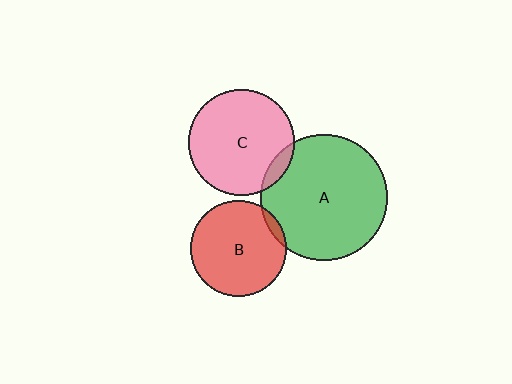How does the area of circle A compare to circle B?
Approximately 1.7 times.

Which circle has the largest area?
Circle A (green).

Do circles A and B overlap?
Yes.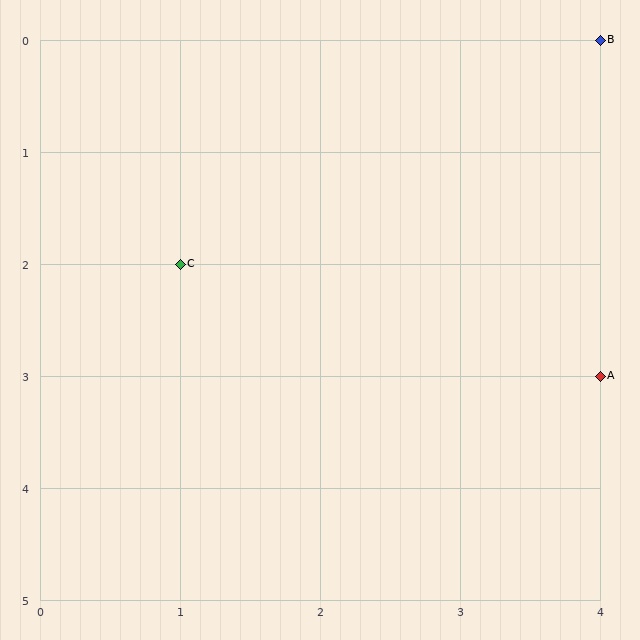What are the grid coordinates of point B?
Point B is at grid coordinates (4, 0).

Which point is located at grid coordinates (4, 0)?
Point B is at (4, 0).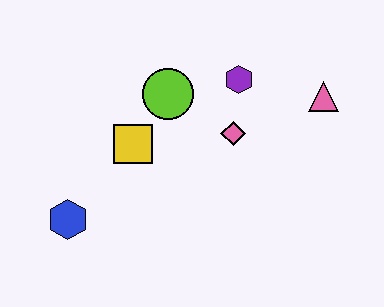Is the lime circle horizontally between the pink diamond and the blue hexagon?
Yes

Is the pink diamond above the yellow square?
Yes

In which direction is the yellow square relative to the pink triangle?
The yellow square is to the left of the pink triangle.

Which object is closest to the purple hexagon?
The pink diamond is closest to the purple hexagon.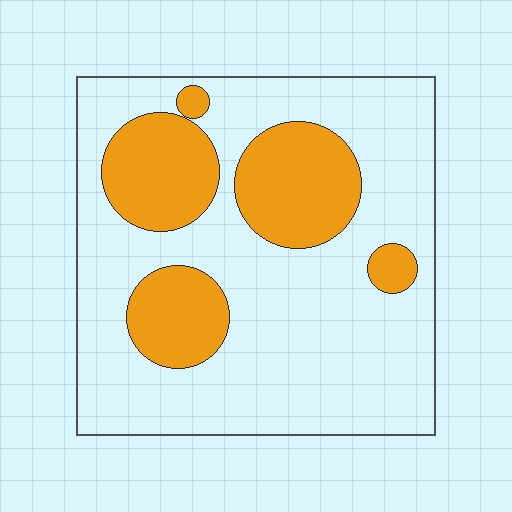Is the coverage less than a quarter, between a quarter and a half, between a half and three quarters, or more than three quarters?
Between a quarter and a half.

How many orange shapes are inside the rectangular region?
5.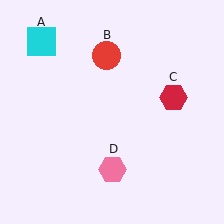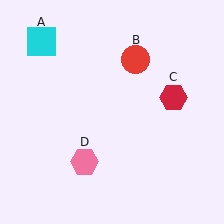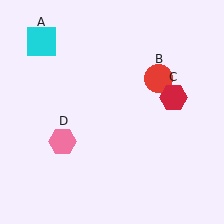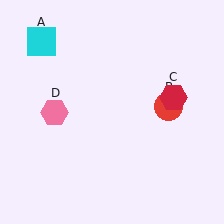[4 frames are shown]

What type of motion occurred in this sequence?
The red circle (object B), pink hexagon (object D) rotated clockwise around the center of the scene.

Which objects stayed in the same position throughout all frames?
Cyan square (object A) and red hexagon (object C) remained stationary.